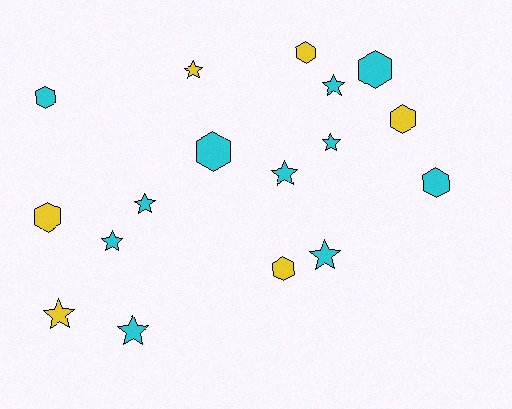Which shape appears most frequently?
Star, with 9 objects.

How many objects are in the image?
There are 17 objects.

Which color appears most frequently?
Cyan, with 11 objects.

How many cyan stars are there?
There are 7 cyan stars.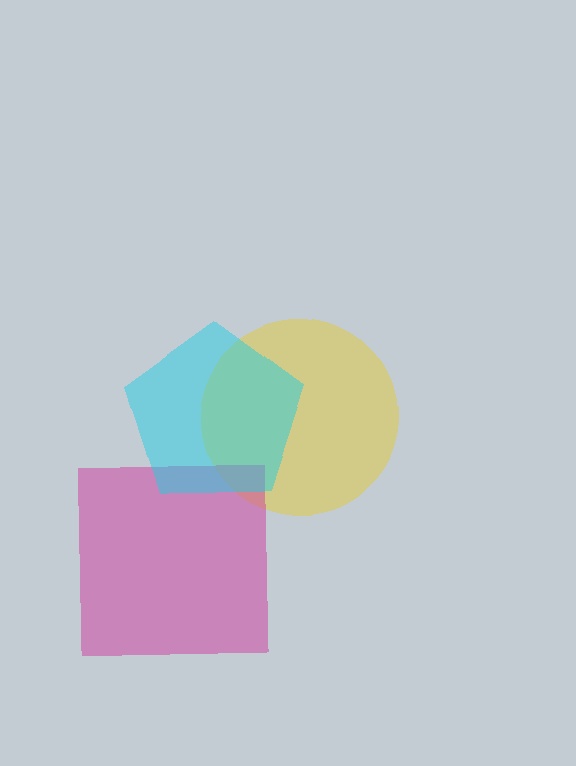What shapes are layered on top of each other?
The layered shapes are: a yellow circle, a magenta square, a cyan pentagon.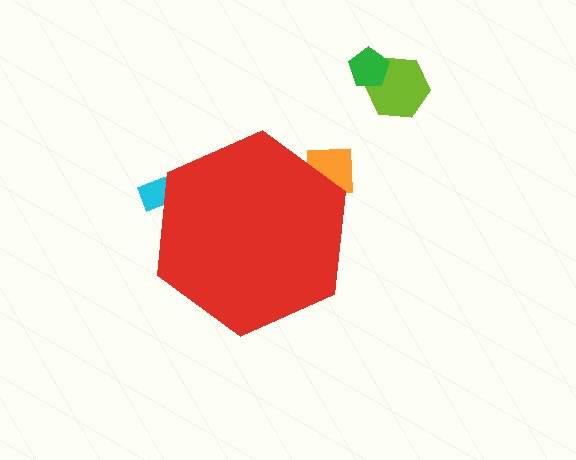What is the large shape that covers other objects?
A red hexagon.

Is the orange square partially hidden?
Yes, the orange square is partially hidden behind the red hexagon.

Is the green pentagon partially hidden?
No, the green pentagon is fully visible.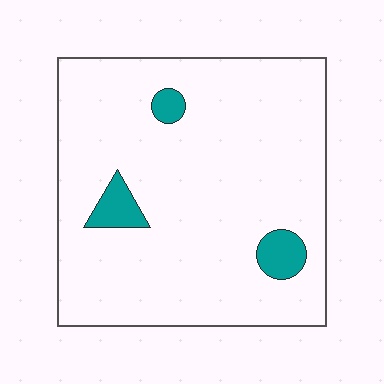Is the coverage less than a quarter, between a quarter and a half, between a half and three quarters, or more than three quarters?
Less than a quarter.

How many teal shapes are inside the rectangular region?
3.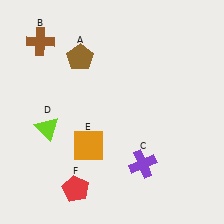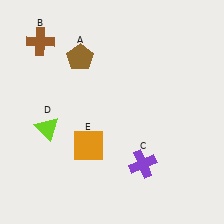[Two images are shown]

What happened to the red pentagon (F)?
The red pentagon (F) was removed in Image 2. It was in the bottom-left area of Image 1.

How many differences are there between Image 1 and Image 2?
There is 1 difference between the two images.